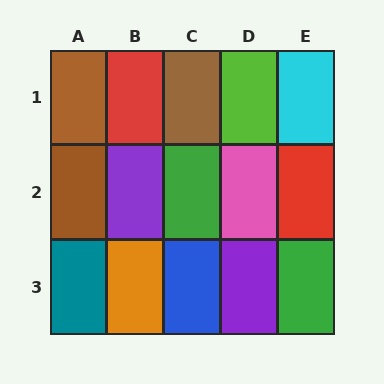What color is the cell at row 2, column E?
Red.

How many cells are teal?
1 cell is teal.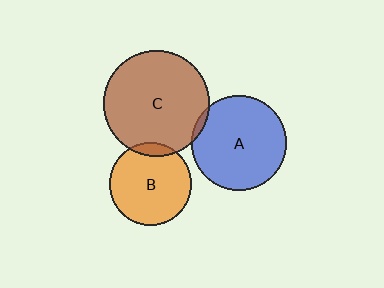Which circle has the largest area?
Circle C (brown).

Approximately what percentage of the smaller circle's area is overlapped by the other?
Approximately 5%.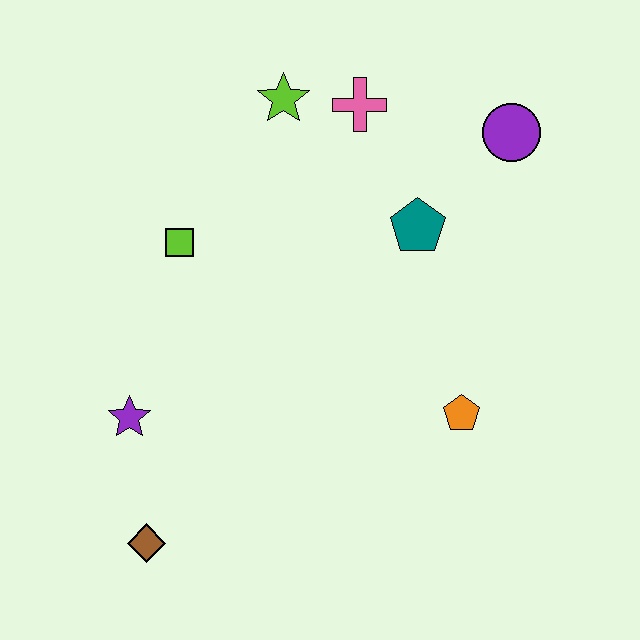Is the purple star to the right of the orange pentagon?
No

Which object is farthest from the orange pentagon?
The lime star is farthest from the orange pentagon.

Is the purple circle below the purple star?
No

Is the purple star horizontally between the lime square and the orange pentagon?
No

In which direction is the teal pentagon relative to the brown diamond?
The teal pentagon is above the brown diamond.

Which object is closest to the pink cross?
The lime star is closest to the pink cross.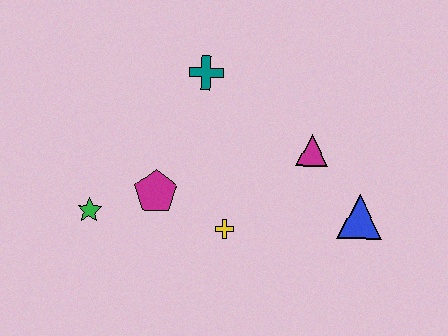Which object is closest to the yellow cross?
The magenta pentagon is closest to the yellow cross.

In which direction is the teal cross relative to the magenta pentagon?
The teal cross is above the magenta pentagon.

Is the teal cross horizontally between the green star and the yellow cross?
Yes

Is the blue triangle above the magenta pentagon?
No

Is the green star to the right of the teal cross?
No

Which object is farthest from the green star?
The blue triangle is farthest from the green star.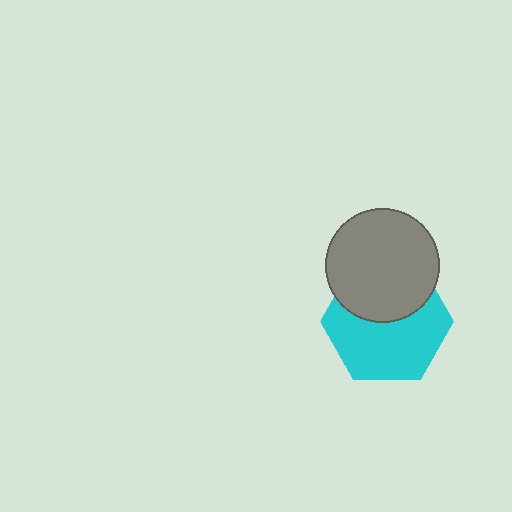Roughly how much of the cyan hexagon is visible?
About half of it is visible (roughly 60%).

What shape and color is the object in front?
The object in front is a gray circle.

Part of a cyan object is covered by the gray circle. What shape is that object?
It is a hexagon.